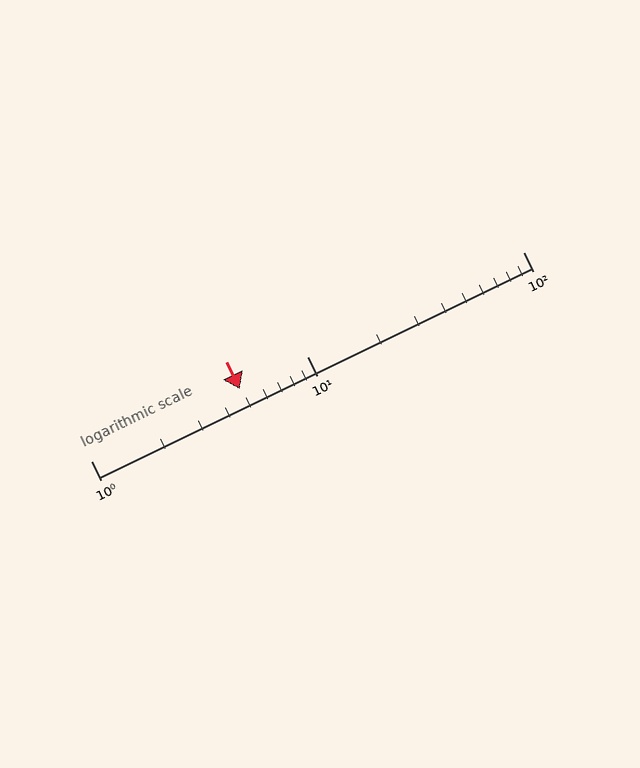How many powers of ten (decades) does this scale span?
The scale spans 2 decades, from 1 to 100.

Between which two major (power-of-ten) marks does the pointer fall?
The pointer is between 1 and 10.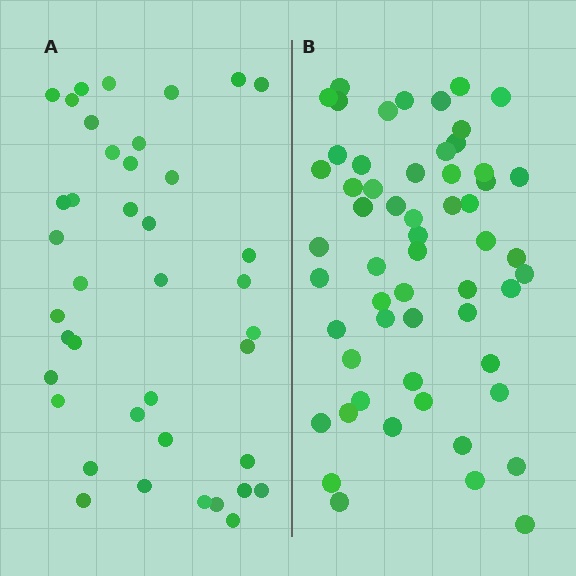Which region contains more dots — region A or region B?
Region B (the right region) has more dots.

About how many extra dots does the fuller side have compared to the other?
Region B has approximately 15 more dots than region A.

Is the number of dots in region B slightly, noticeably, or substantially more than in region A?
Region B has noticeably more, but not dramatically so. The ratio is roughly 1.4 to 1.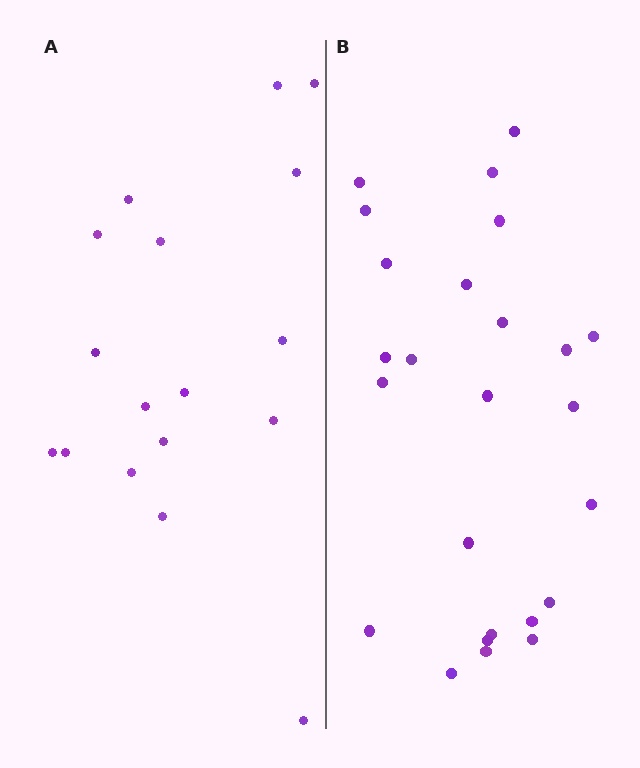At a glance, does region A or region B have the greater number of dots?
Region B (the right region) has more dots.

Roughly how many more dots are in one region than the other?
Region B has roughly 8 or so more dots than region A.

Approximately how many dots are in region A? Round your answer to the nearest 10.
About 20 dots. (The exact count is 17, which rounds to 20.)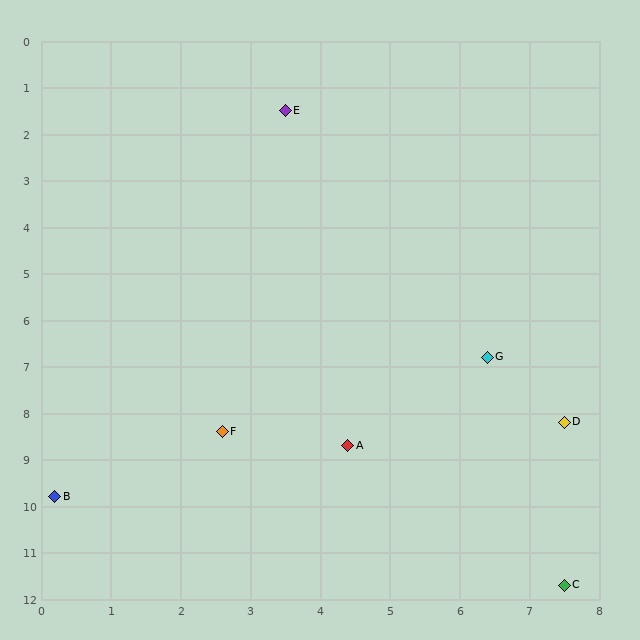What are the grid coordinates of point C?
Point C is at approximately (7.5, 11.7).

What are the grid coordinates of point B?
Point B is at approximately (0.2, 9.8).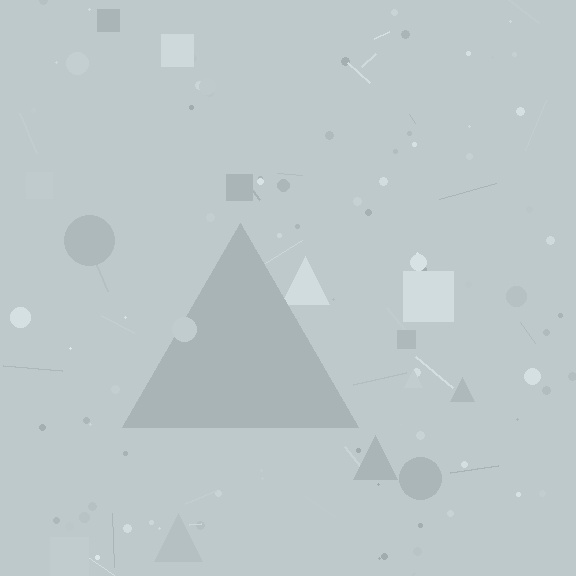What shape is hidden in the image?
A triangle is hidden in the image.